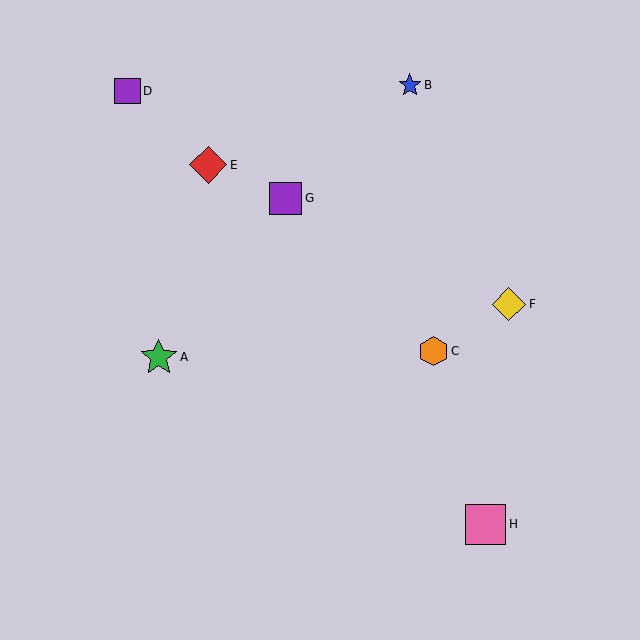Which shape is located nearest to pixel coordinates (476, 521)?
The pink square (labeled H) at (486, 524) is nearest to that location.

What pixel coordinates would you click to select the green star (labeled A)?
Click at (159, 357) to select the green star A.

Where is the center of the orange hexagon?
The center of the orange hexagon is at (434, 351).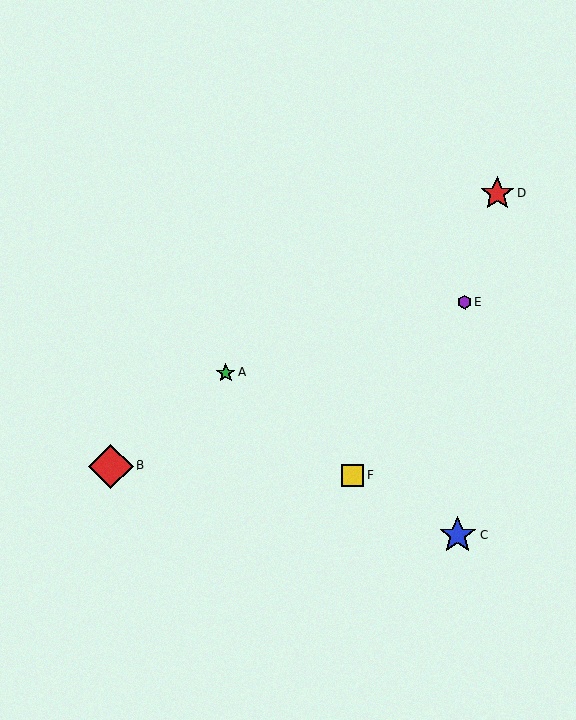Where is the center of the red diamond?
The center of the red diamond is at (111, 466).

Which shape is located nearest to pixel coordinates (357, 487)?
The yellow square (labeled F) at (353, 476) is nearest to that location.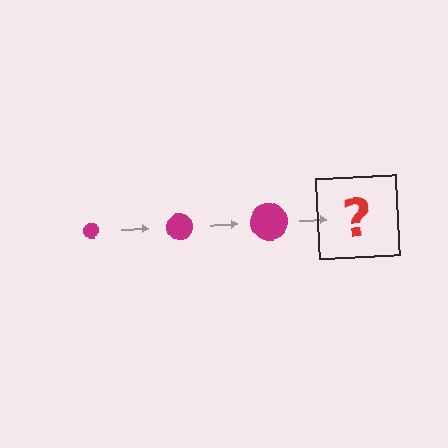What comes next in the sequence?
The next element should be a magenta circle, larger than the previous one.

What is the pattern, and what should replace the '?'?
The pattern is that the circle gets progressively larger each step. The '?' should be a magenta circle, larger than the previous one.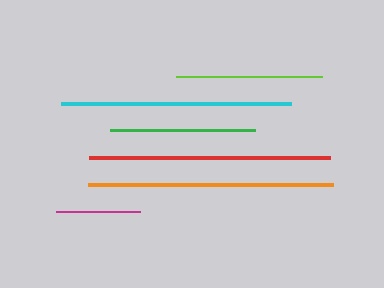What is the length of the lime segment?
The lime segment is approximately 146 pixels long.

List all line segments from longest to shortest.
From longest to shortest: orange, red, cyan, lime, green, magenta.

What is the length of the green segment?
The green segment is approximately 145 pixels long.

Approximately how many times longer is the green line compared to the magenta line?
The green line is approximately 1.7 times the length of the magenta line.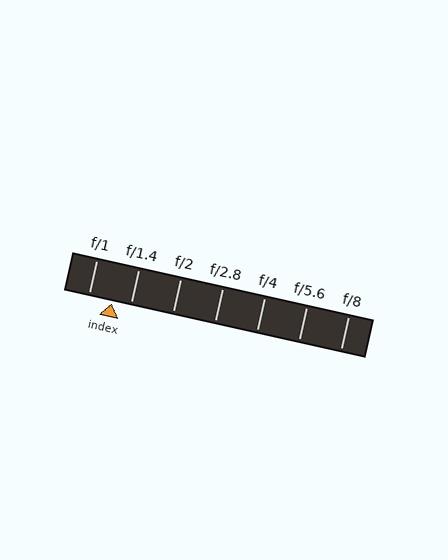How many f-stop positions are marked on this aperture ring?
There are 7 f-stop positions marked.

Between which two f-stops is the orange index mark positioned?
The index mark is between f/1 and f/1.4.